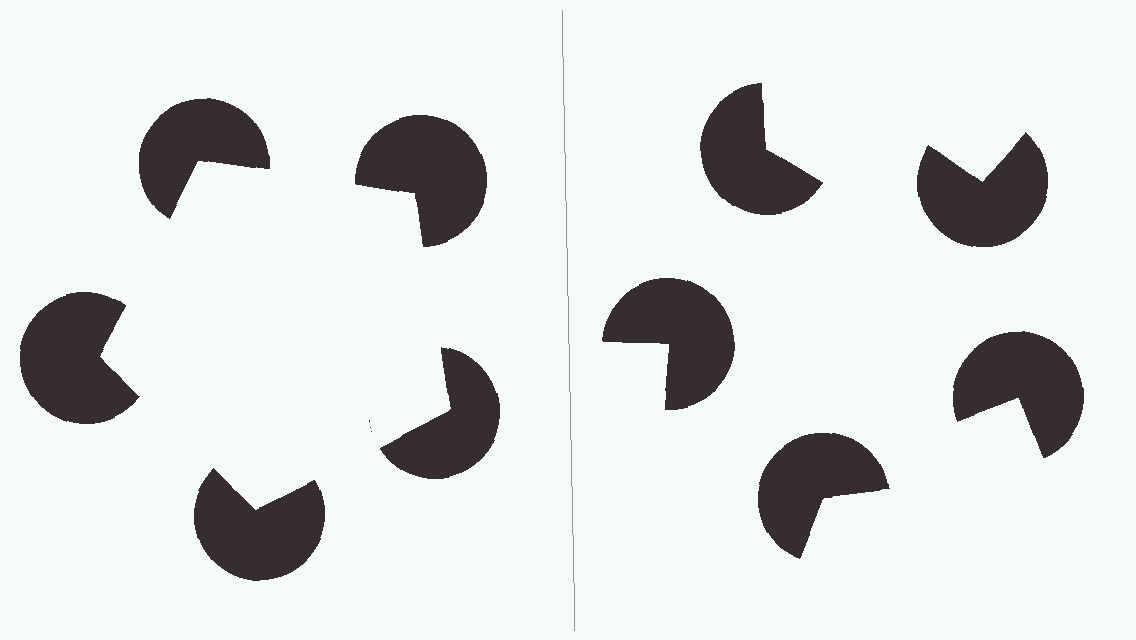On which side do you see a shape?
An illusory pentagon appears on the left side. On the right side the wedge cuts are rotated, so no coherent shape forms.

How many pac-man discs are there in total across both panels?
10 — 5 on each side.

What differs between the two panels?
The pac-man discs are positioned identically on both sides; only the wedge orientations differ. On the left they align to a pentagon; on the right they are misaligned.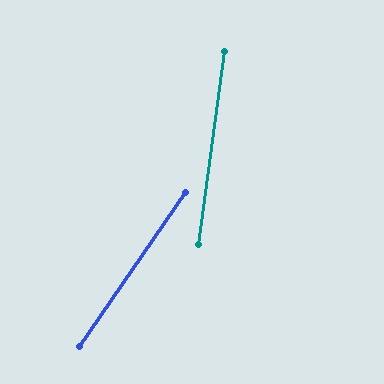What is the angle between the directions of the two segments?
Approximately 27 degrees.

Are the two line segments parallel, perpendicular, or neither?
Neither parallel nor perpendicular — they differ by about 27°.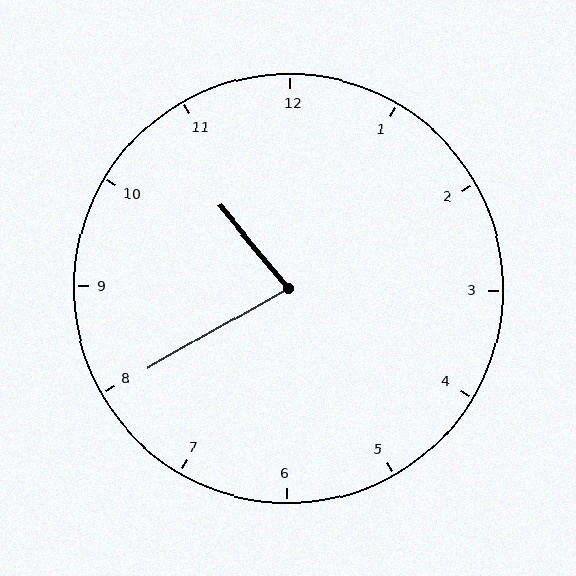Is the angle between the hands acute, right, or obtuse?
It is acute.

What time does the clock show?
10:40.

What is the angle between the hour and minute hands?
Approximately 80 degrees.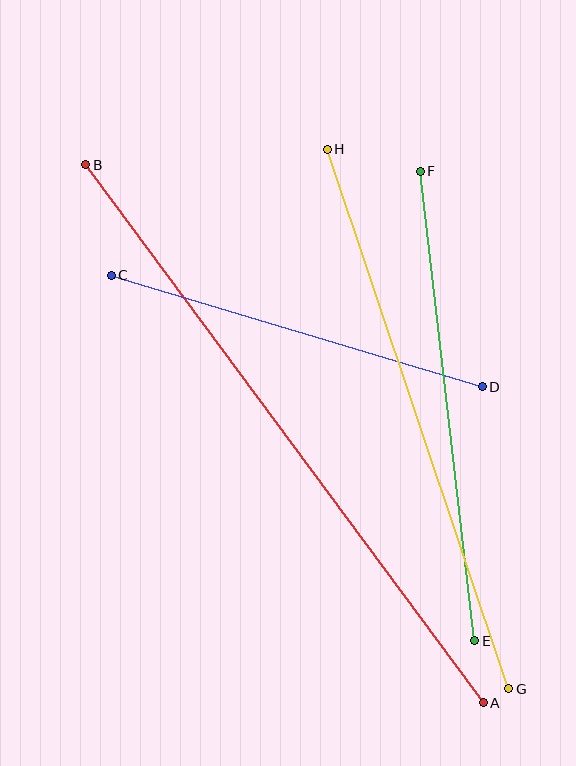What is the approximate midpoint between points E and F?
The midpoint is at approximately (447, 406) pixels.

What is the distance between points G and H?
The distance is approximately 569 pixels.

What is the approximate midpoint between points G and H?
The midpoint is at approximately (418, 419) pixels.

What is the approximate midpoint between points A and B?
The midpoint is at approximately (284, 434) pixels.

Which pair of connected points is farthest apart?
Points A and B are farthest apart.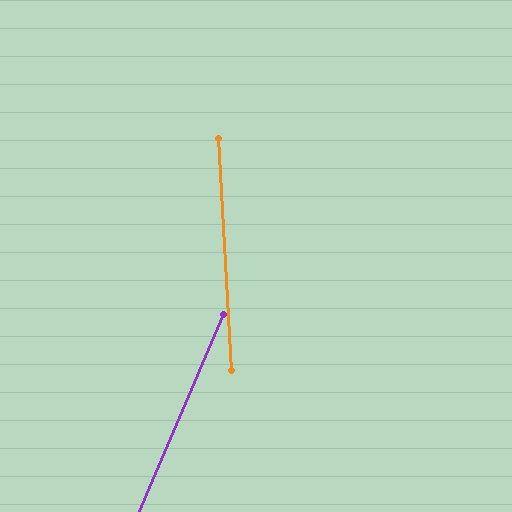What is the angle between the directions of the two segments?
Approximately 26 degrees.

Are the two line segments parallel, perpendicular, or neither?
Neither parallel nor perpendicular — they differ by about 26°.